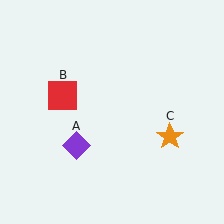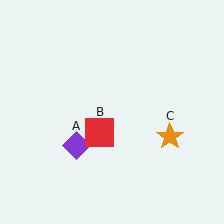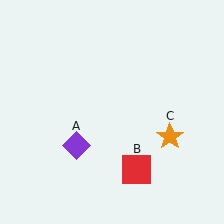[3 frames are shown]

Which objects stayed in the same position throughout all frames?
Purple diamond (object A) and orange star (object C) remained stationary.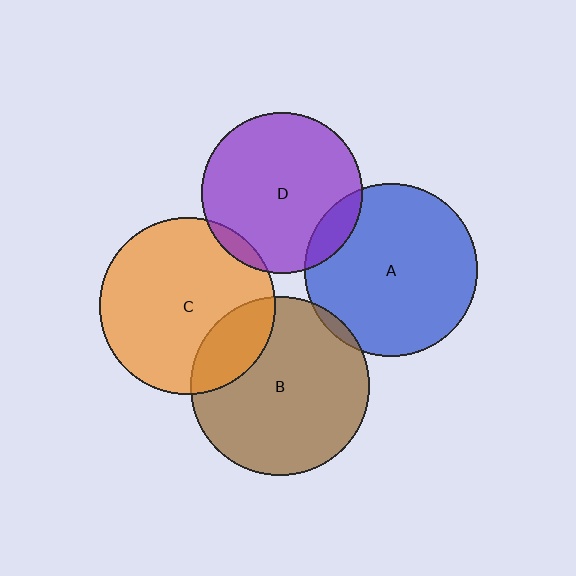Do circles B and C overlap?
Yes.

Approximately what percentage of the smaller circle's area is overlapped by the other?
Approximately 20%.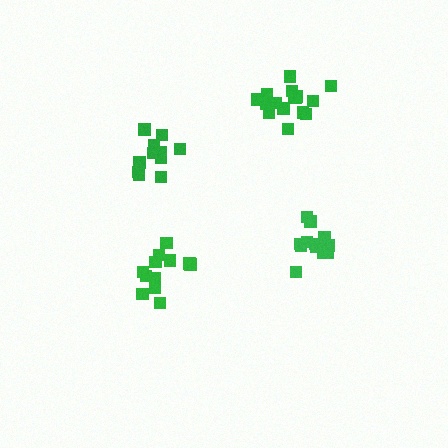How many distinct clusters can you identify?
There are 4 distinct clusters.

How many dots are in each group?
Group 1: 12 dots, Group 2: 16 dots, Group 3: 17 dots, Group 4: 12 dots (57 total).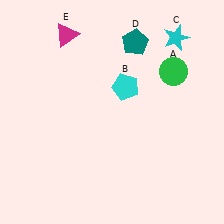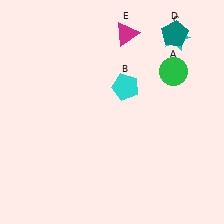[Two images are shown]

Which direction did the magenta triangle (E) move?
The magenta triangle (E) moved right.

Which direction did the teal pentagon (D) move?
The teal pentagon (D) moved right.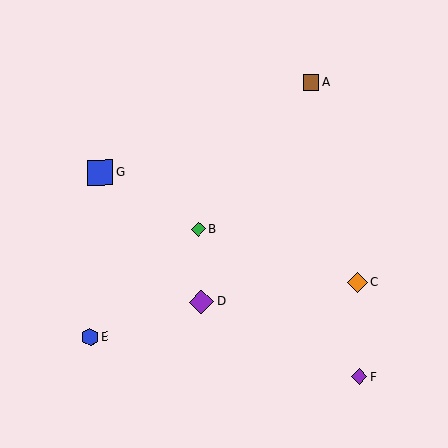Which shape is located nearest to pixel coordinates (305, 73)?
The brown square (labeled A) at (311, 82) is nearest to that location.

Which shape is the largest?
The blue square (labeled G) is the largest.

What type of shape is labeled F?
Shape F is a purple diamond.